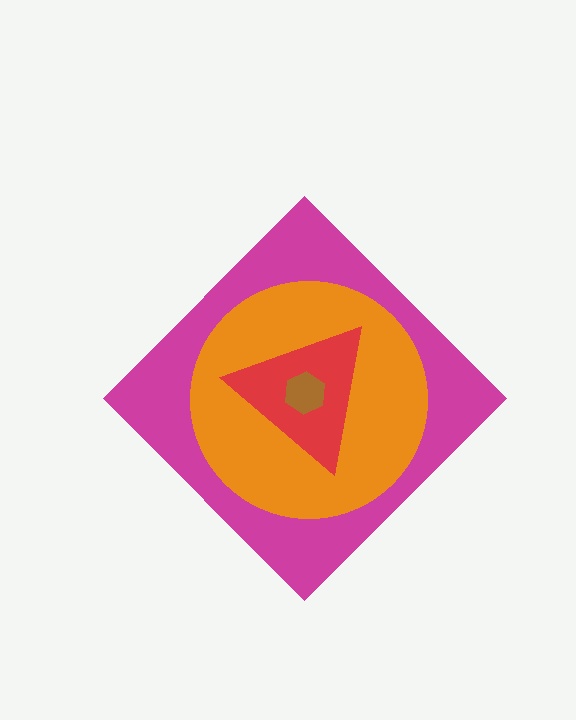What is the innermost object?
The brown hexagon.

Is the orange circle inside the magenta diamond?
Yes.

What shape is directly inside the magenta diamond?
The orange circle.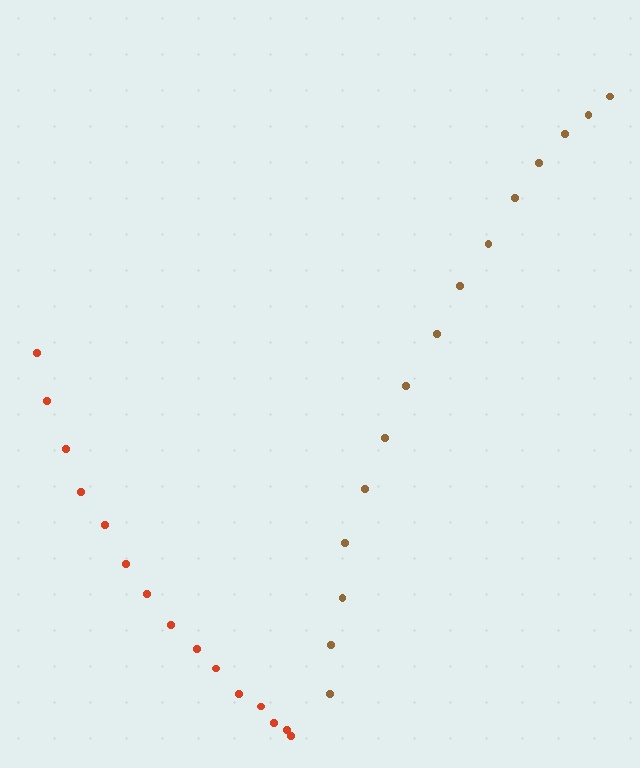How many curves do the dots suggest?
There are 2 distinct paths.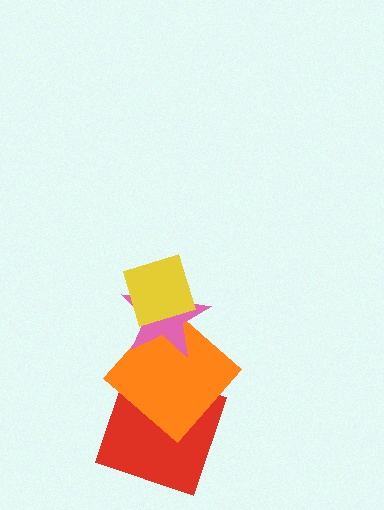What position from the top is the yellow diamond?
The yellow diamond is 1st from the top.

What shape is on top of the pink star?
The yellow diamond is on top of the pink star.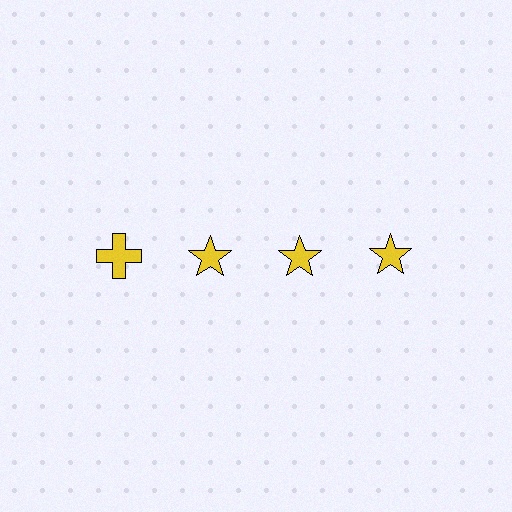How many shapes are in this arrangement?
There are 4 shapes arranged in a grid pattern.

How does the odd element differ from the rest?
It has a different shape: cross instead of star.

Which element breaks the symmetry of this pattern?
The yellow cross in the top row, leftmost column breaks the symmetry. All other shapes are yellow stars.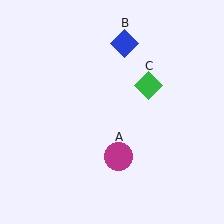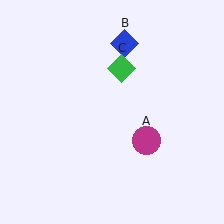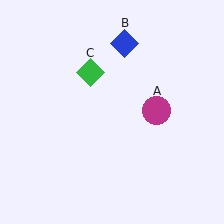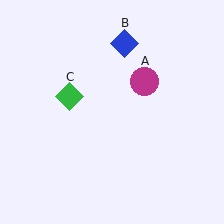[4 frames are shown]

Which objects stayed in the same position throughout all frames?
Blue diamond (object B) remained stationary.